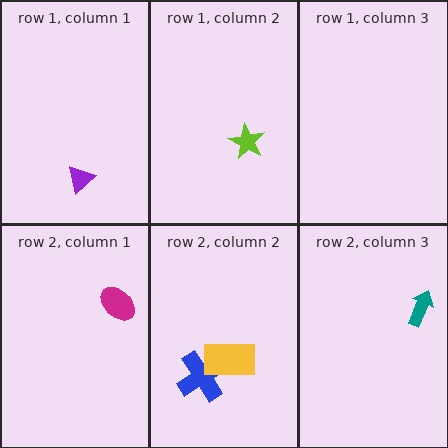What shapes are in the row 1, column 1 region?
The purple triangle.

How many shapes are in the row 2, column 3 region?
1.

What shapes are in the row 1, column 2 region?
The lime star.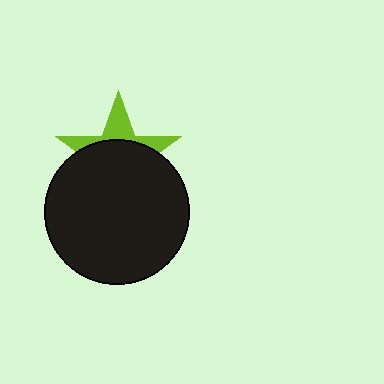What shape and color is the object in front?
The object in front is a black circle.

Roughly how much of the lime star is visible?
A small part of it is visible (roughly 34%).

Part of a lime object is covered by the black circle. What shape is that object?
It is a star.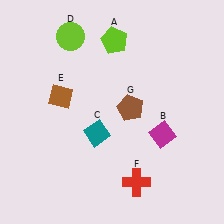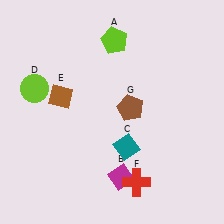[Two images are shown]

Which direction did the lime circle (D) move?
The lime circle (D) moved down.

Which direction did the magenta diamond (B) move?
The magenta diamond (B) moved down.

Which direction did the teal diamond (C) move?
The teal diamond (C) moved right.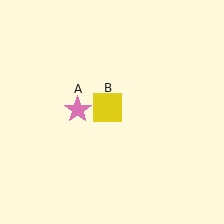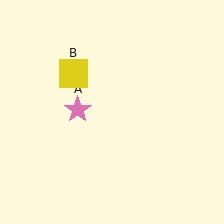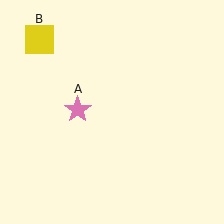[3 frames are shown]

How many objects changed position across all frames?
1 object changed position: yellow square (object B).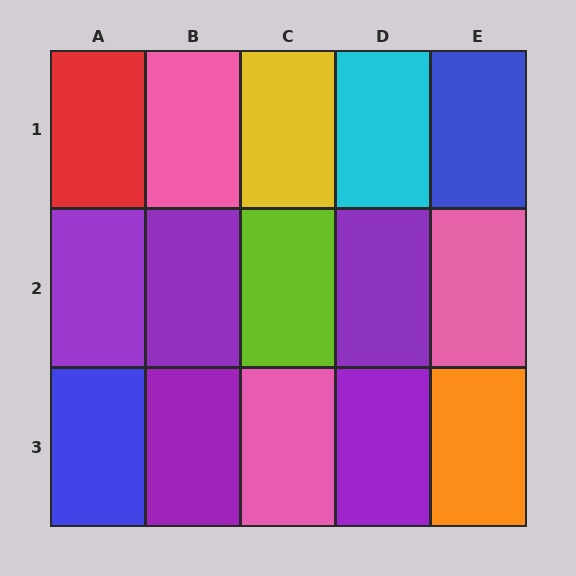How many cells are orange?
1 cell is orange.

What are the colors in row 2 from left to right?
Purple, purple, lime, purple, pink.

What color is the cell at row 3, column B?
Purple.